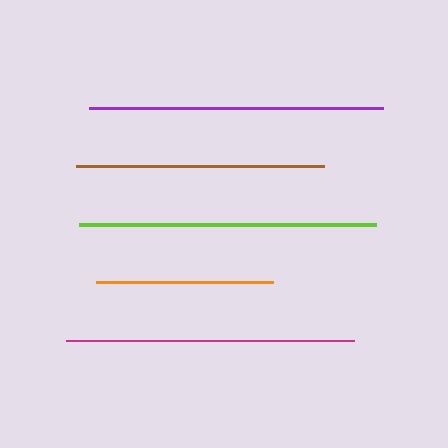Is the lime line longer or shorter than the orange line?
The lime line is longer than the orange line.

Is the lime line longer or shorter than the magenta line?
The lime line is longer than the magenta line.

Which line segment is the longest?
The lime line is the longest at approximately 297 pixels.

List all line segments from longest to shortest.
From longest to shortest: lime, purple, magenta, brown, orange.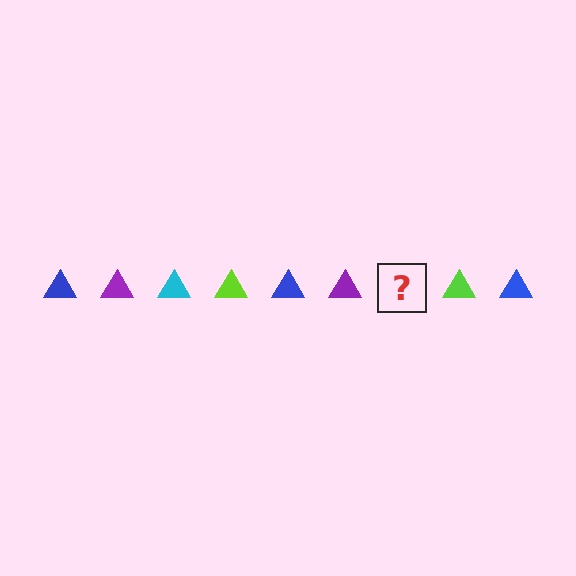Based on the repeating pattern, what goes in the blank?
The blank should be a cyan triangle.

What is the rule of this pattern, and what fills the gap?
The rule is that the pattern cycles through blue, purple, cyan, lime triangles. The gap should be filled with a cyan triangle.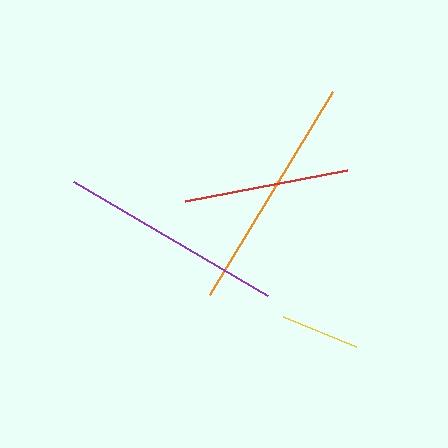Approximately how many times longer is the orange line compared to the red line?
The orange line is approximately 1.4 times the length of the red line.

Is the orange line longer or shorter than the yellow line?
The orange line is longer than the yellow line.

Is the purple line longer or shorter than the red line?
The purple line is longer than the red line.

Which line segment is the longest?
The orange line is the longest at approximately 237 pixels.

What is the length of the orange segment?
The orange segment is approximately 237 pixels long.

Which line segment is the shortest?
The yellow line is the shortest at approximately 79 pixels.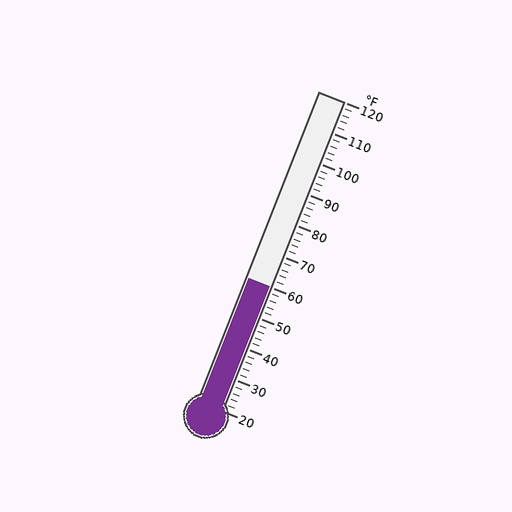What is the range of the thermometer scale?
The thermometer scale ranges from 20°F to 120°F.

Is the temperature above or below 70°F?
The temperature is below 70°F.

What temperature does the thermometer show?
The thermometer shows approximately 60°F.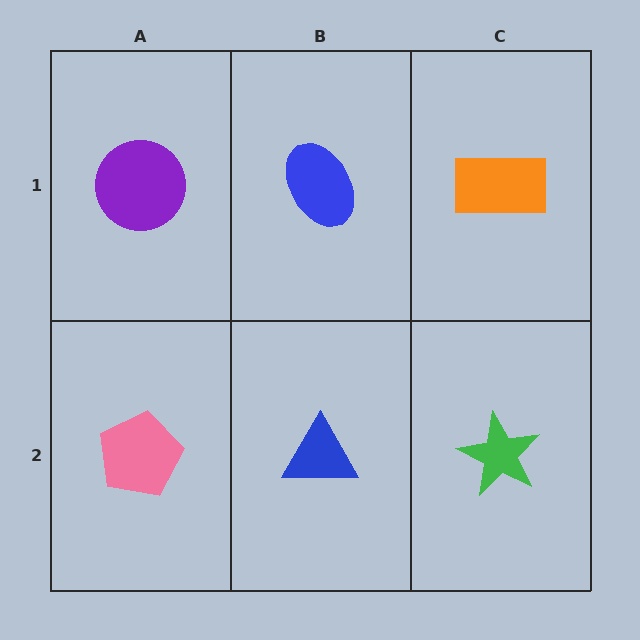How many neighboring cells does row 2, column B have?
3.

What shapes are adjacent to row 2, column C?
An orange rectangle (row 1, column C), a blue triangle (row 2, column B).